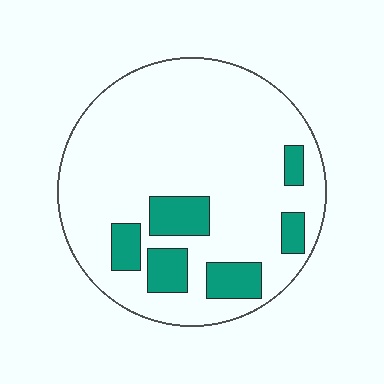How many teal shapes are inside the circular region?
6.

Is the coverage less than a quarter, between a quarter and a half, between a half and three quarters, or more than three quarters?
Less than a quarter.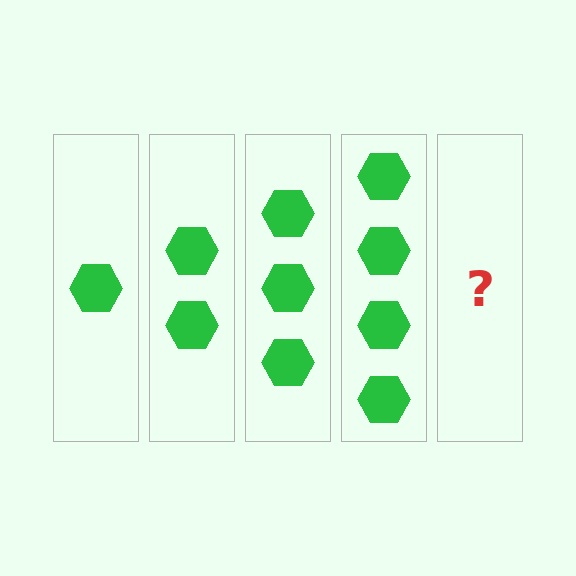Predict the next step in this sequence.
The next step is 5 hexagons.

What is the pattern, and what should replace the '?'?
The pattern is that each step adds one more hexagon. The '?' should be 5 hexagons.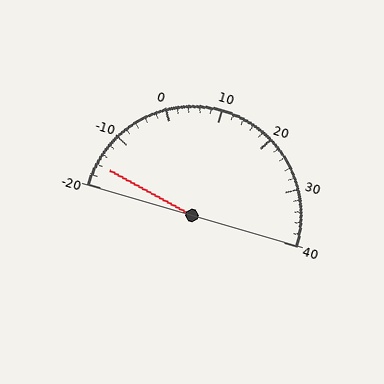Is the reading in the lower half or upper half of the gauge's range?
The reading is in the lower half of the range (-20 to 40).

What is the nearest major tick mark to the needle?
The nearest major tick mark is -20.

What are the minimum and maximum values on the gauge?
The gauge ranges from -20 to 40.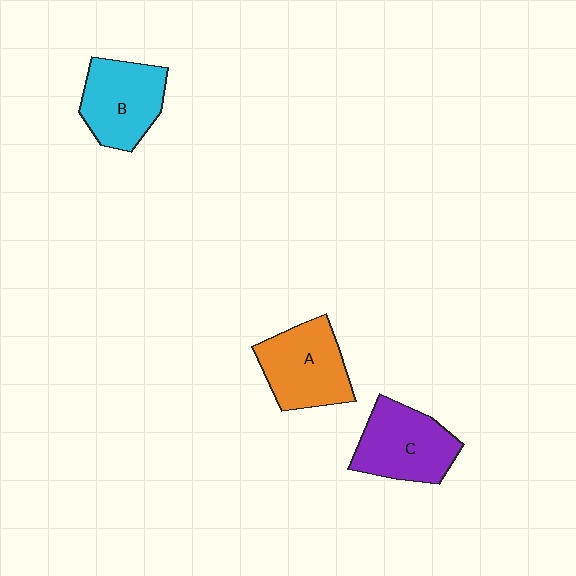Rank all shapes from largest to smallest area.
From largest to smallest: A (orange), C (purple), B (cyan).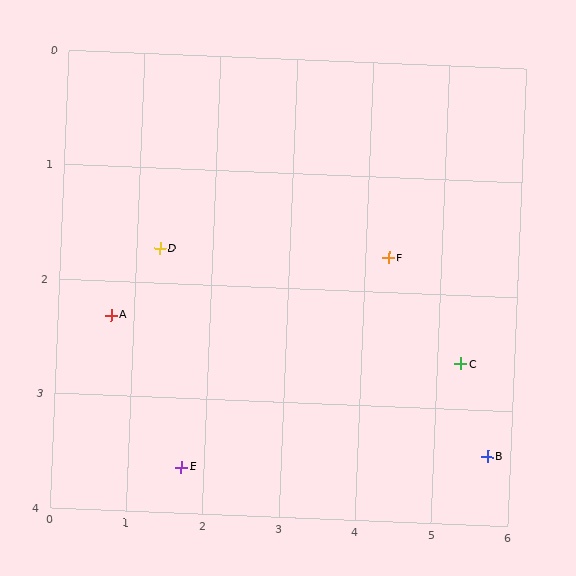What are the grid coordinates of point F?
Point F is at approximately (4.3, 1.7).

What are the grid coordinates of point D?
Point D is at approximately (1.3, 1.7).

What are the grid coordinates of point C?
Point C is at approximately (5.3, 2.6).